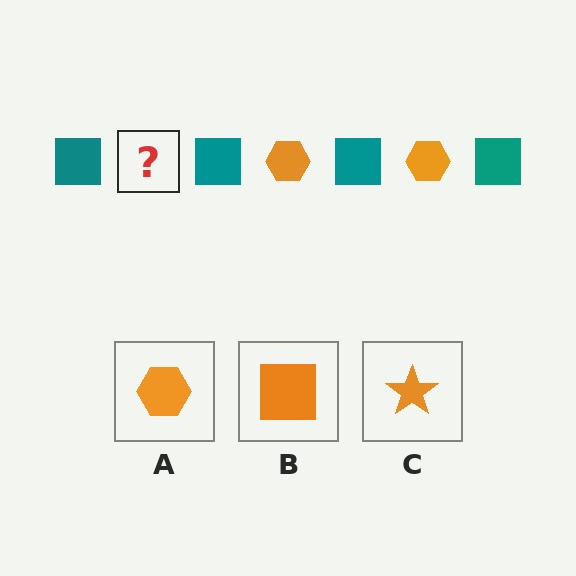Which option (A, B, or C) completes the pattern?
A.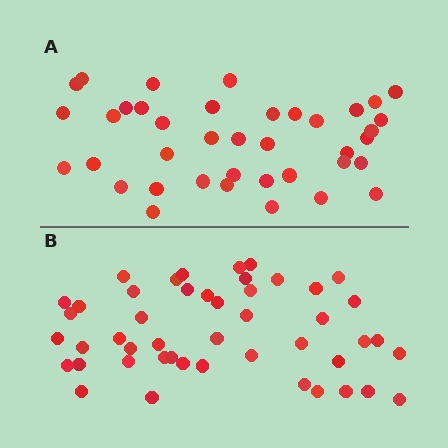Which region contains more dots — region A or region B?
Region B (the bottom region) has more dots.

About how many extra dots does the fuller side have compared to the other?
Region B has roughly 8 or so more dots than region A.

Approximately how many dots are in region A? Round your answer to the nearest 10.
About 40 dots. (The exact count is 39, which rounds to 40.)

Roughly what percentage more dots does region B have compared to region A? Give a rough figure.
About 20% more.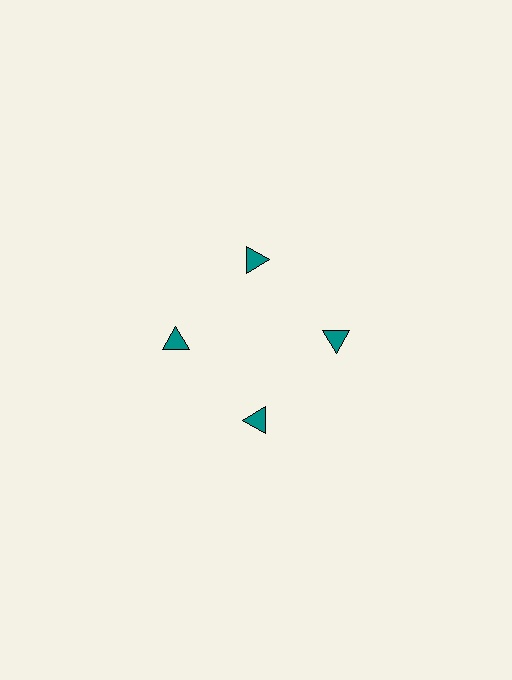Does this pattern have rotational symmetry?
Yes, this pattern has 4-fold rotational symmetry. It looks the same after rotating 90 degrees around the center.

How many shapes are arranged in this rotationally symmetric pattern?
There are 4 shapes, arranged in 4 groups of 1.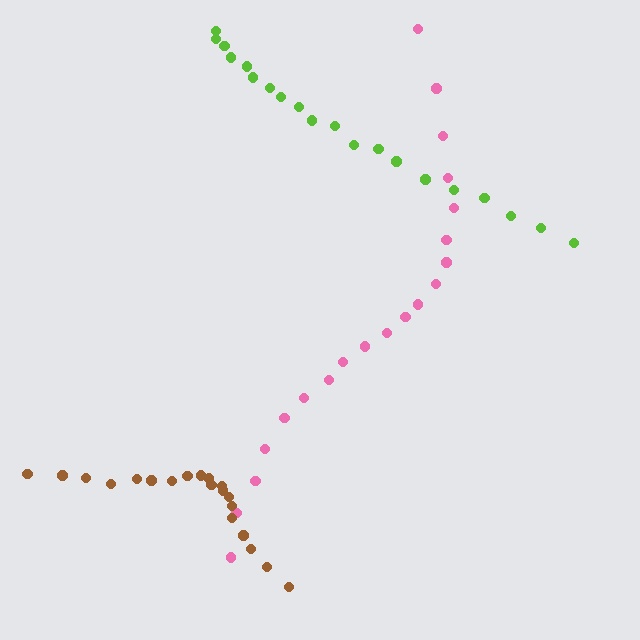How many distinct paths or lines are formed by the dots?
There are 3 distinct paths.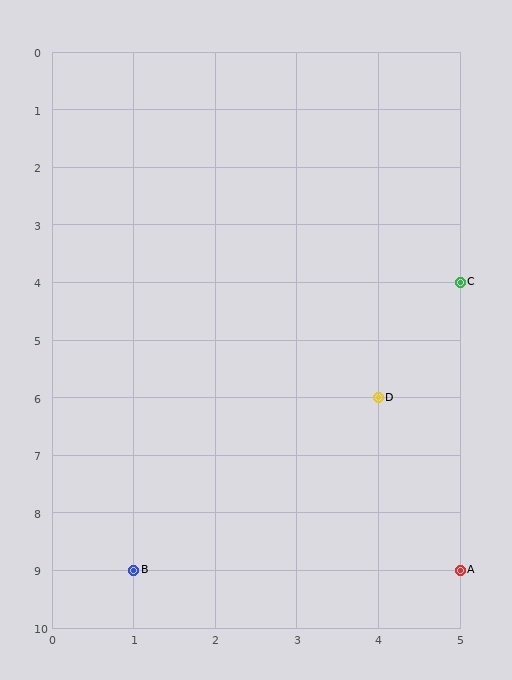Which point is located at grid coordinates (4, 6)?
Point D is at (4, 6).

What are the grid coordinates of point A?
Point A is at grid coordinates (5, 9).